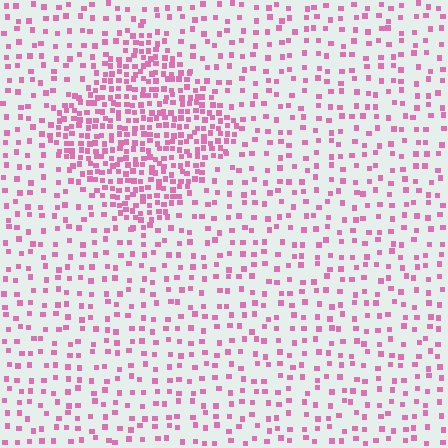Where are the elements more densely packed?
The elements are more densely packed inside the diamond boundary.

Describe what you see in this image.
The image contains small pink elements arranged at two different densities. A diamond-shaped region is visible where the elements are more densely packed than the surrounding area.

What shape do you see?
I see a diamond.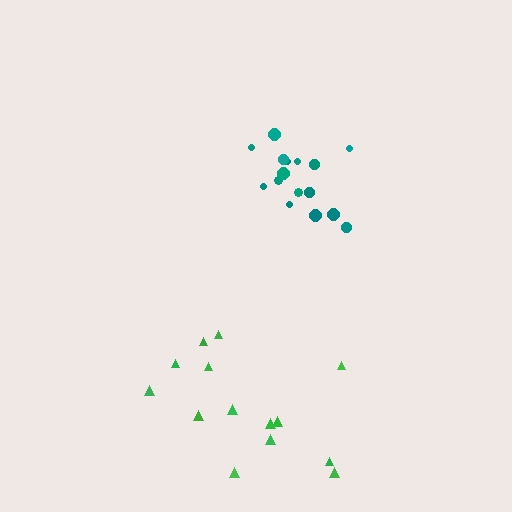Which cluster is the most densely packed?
Teal.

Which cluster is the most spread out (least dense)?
Green.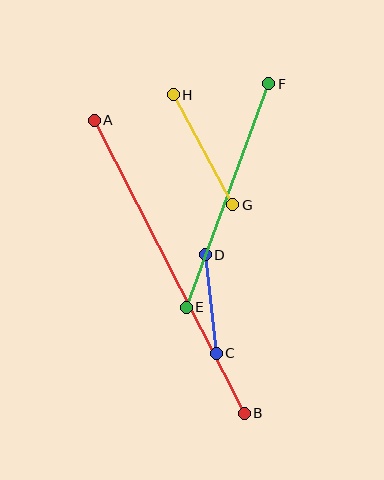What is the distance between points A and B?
The distance is approximately 329 pixels.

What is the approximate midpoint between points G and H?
The midpoint is at approximately (203, 150) pixels.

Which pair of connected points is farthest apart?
Points A and B are farthest apart.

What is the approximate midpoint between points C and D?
The midpoint is at approximately (211, 304) pixels.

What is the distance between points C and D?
The distance is approximately 99 pixels.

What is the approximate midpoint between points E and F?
The midpoint is at approximately (228, 196) pixels.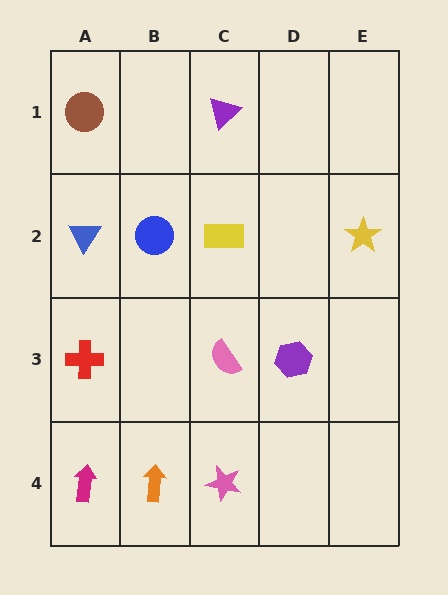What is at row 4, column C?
A pink star.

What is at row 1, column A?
A brown circle.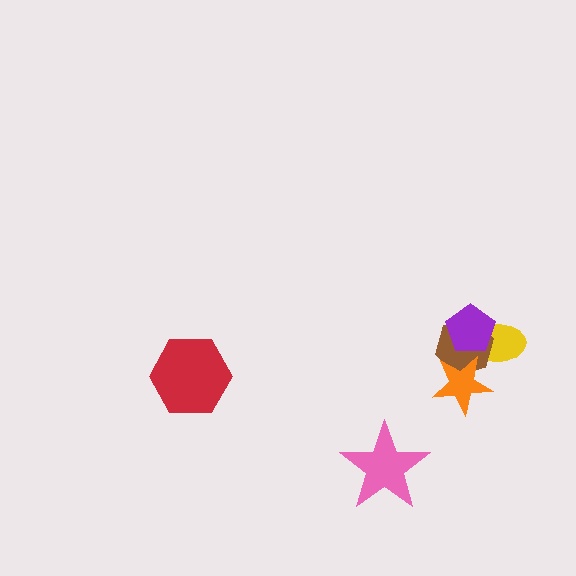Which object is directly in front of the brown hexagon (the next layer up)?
The purple pentagon is directly in front of the brown hexagon.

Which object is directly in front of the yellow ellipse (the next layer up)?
The brown hexagon is directly in front of the yellow ellipse.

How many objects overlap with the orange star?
2 objects overlap with the orange star.